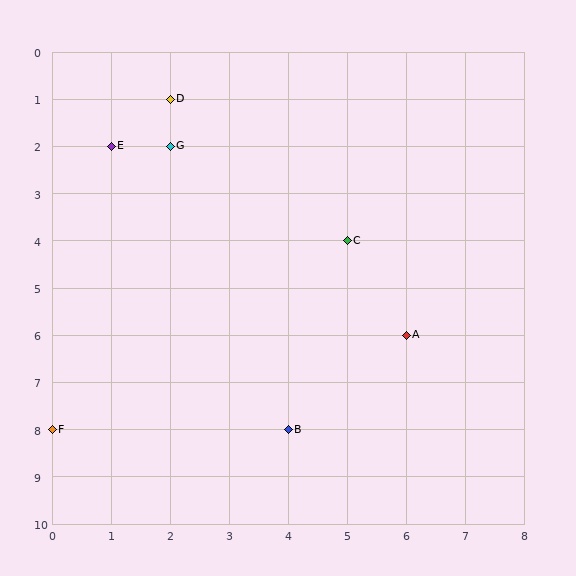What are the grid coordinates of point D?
Point D is at grid coordinates (2, 1).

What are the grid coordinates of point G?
Point G is at grid coordinates (2, 2).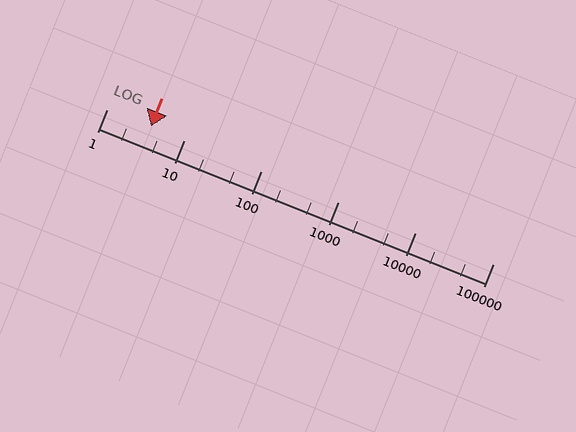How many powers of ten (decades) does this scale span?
The scale spans 5 decades, from 1 to 100000.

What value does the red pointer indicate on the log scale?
The pointer indicates approximately 3.7.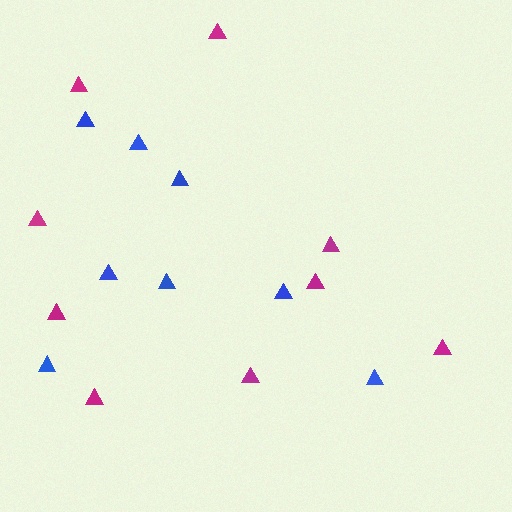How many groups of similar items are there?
There are 2 groups: one group of blue triangles (8) and one group of magenta triangles (9).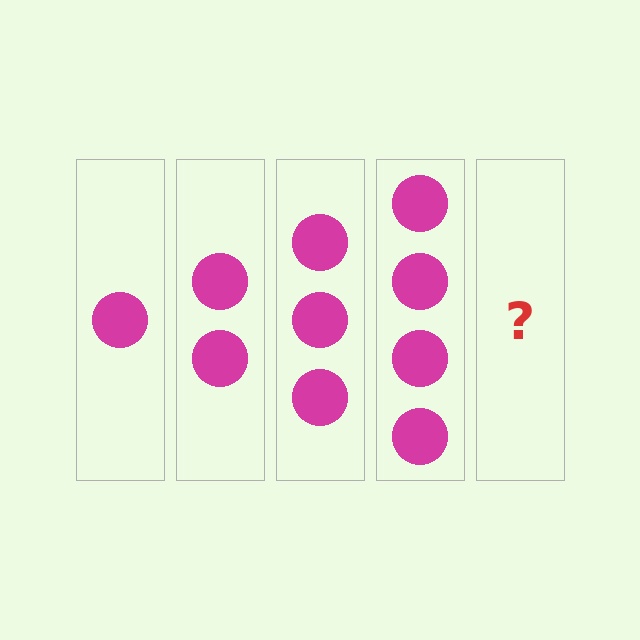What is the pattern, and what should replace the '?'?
The pattern is that each step adds one more circle. The '?' should be 5 circles.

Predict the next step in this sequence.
The next step is 5 circles.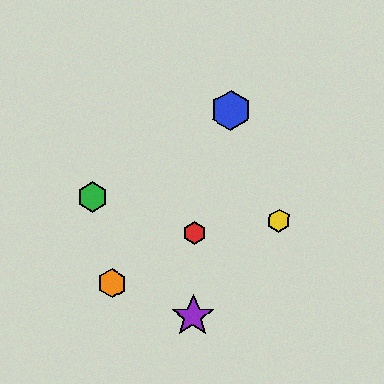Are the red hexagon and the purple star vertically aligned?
Yes, both are at x≈195.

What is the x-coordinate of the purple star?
The purple star is at x≈193.